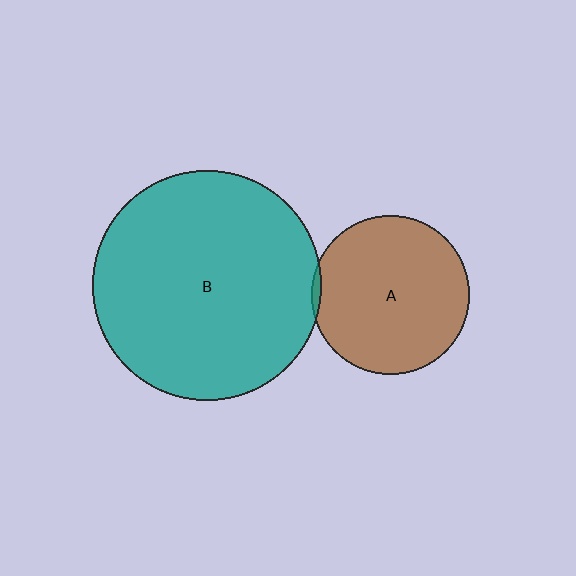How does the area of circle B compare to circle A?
Approximately 2.1 times.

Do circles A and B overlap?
Yes.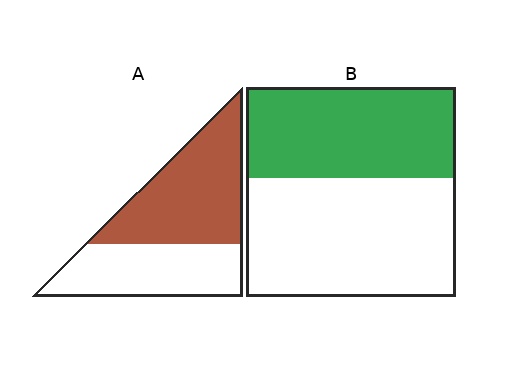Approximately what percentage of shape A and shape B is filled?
A is approximately 55% and B is approximately 45%.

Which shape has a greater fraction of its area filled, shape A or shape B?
Shape A.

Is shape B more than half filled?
No.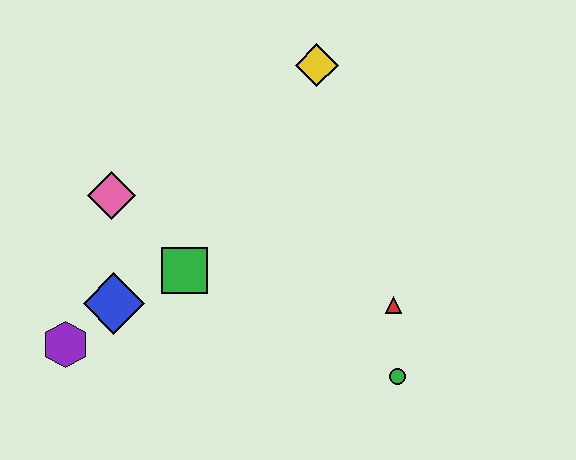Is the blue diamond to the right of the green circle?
No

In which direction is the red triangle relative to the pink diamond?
The red triangle is to the right of the pink diamond.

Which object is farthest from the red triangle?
The purple hexagon is farthest from the red triangle.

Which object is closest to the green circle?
The red triangle is closest to the green circle.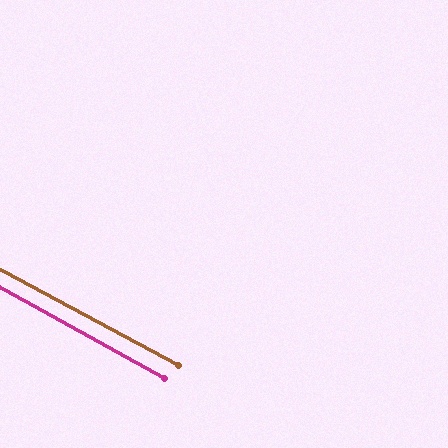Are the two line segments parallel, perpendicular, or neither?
Parallel — their directions differ by only 0.8°.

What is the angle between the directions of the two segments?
Approximately 1 degree.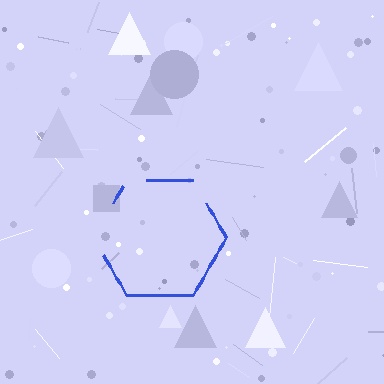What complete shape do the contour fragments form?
The contour fragments form a hexagon.